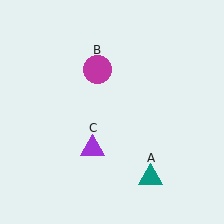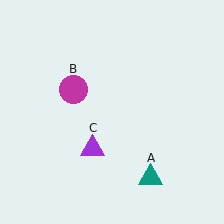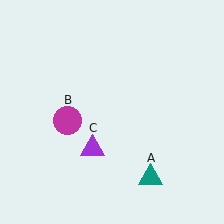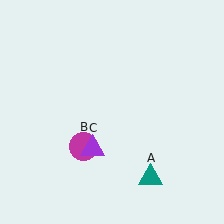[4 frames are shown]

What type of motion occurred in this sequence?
The magenta circle (object B) rotated counterclockwise around the center of the scene.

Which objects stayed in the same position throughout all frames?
Teal triangle (object A) and purple triangle (object C) remained stationary.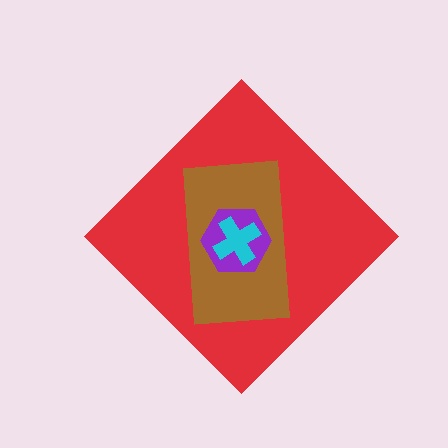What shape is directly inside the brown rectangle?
The purple hexagon.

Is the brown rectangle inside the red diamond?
Yes.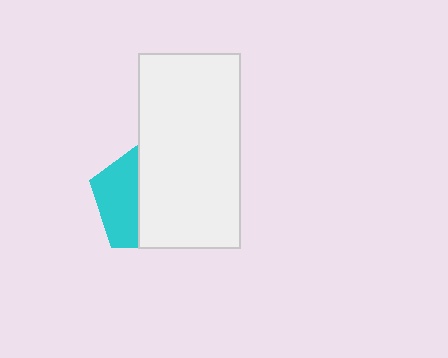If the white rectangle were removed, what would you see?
You would see the complete cyan pentagon.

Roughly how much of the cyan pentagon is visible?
A small part of it is visible (roughly 39%).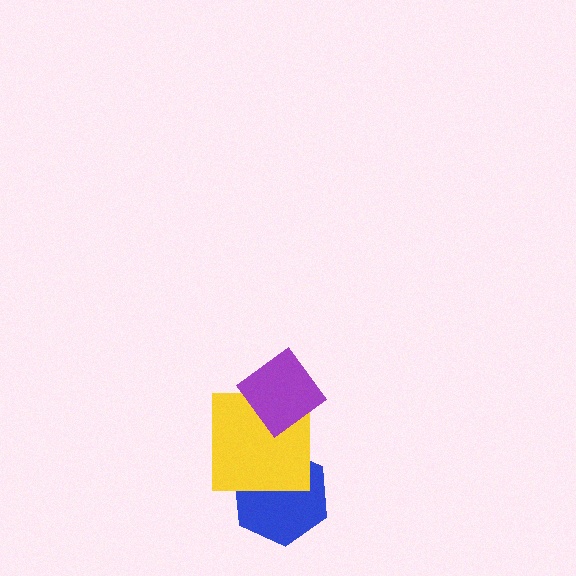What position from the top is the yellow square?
The yellow square is 2nd from the top.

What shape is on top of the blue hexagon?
The yellow square is on top of the blue hexagon.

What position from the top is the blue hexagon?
The blue hexagon is 3rd from the top.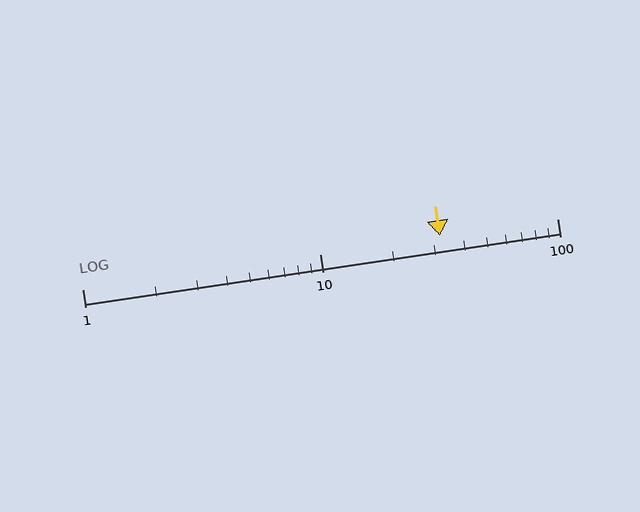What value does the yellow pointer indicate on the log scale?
The pointer indicates approximately 32.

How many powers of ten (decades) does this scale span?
The scale spans 2 decades, from 1 to 100.